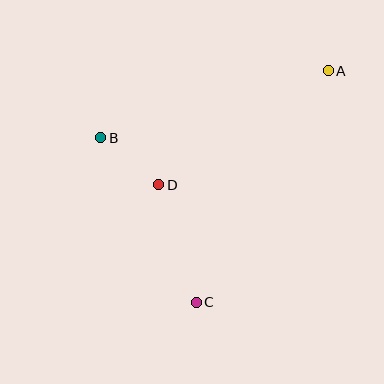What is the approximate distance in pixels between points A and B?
The distance between A and B is approximately 237 pixels.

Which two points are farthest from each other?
Points A and C are farthest from each other.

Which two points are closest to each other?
Points B and D are closest to each other.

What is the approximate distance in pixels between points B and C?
The distance between B and C is approximately 190 pixels.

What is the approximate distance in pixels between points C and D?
The distance between C and D is approximately 123 pixels.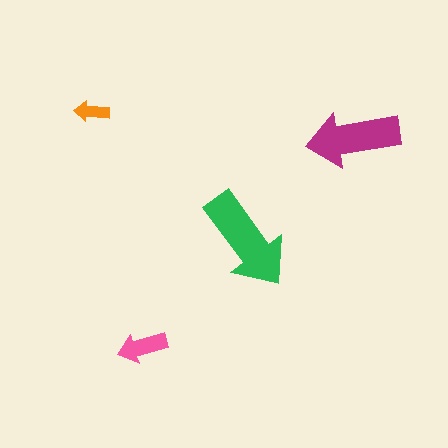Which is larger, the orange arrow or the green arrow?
The green one.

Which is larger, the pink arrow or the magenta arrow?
The magenta one.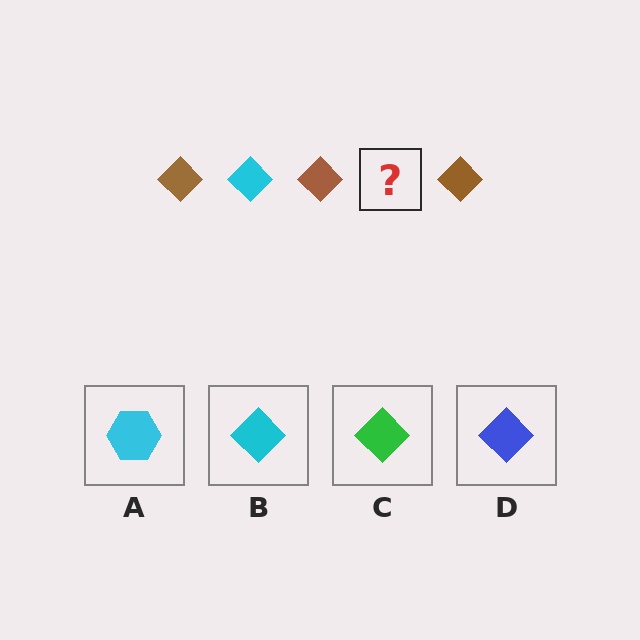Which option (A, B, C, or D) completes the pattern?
B.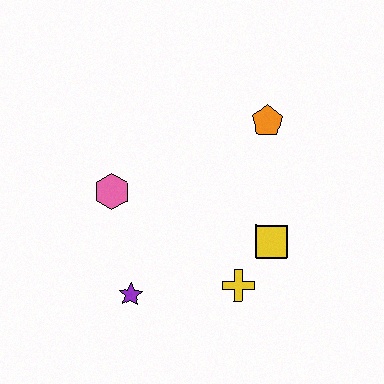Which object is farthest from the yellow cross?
The orange pentagon is farthest from the yellow cross.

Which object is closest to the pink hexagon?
The purple star is closest to the pink hexagon.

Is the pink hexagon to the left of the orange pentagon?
Yes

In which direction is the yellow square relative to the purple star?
The yellow square is to the right of the purple star.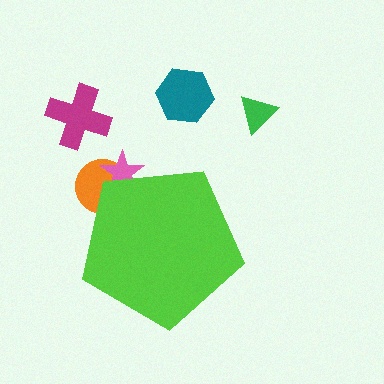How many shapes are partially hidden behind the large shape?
2 shapes are partially hidden.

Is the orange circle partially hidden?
Yes, the orange circle is partially hidden behind the lime pentagon.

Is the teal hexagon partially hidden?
No, the teal hexagon is fully visible.